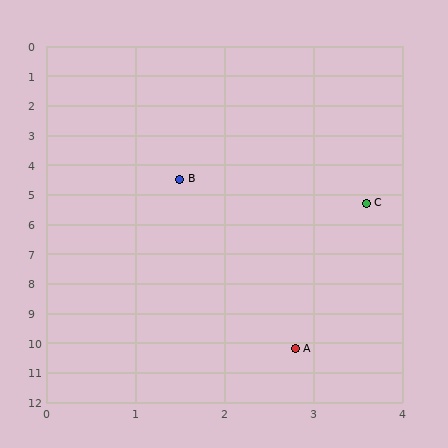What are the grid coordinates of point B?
Point B is at approximately (1.5, 4.5).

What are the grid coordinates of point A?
Point A is at approximately (2.8, 10.2).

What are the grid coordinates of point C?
Point C is at approximately (3.6, 5.3).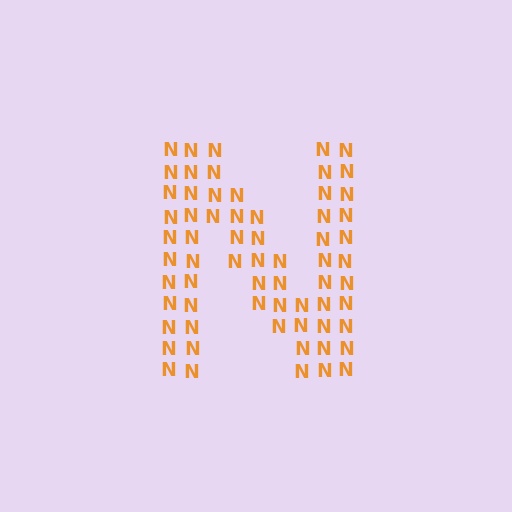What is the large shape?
The large shape is the letter N.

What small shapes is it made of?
It is made of small letter N's.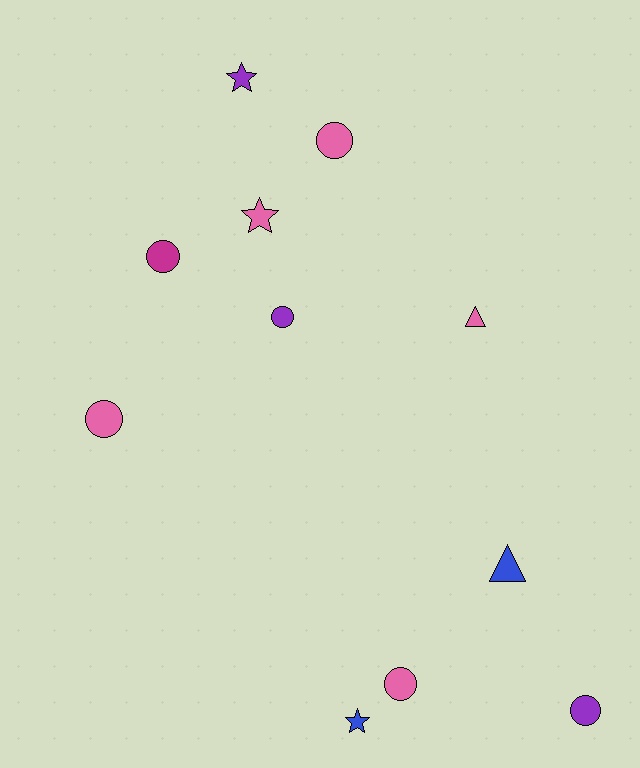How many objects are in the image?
There are 11 objects.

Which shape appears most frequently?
Circle, with 6 objects.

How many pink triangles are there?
There is 1 pink triangle.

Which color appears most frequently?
Pink, with 5 objects.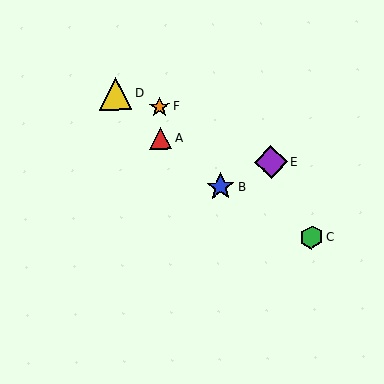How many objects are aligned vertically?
2 objects (A, F) are aligned vertically.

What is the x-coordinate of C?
Object C is at x≈311.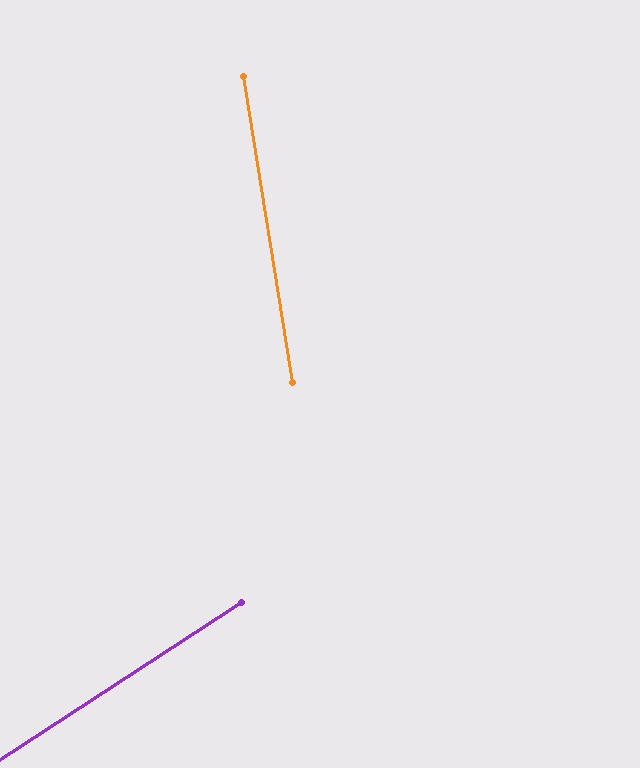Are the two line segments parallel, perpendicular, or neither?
Neither parallel nor perpendicular — they differ by about 66°.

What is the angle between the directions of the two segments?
Approximately 66 degrees.